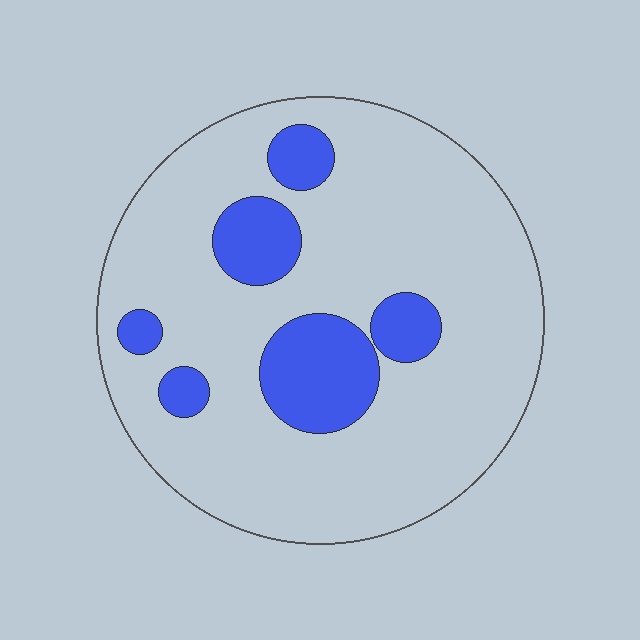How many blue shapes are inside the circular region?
6.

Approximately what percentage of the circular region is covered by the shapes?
Approximately 20%.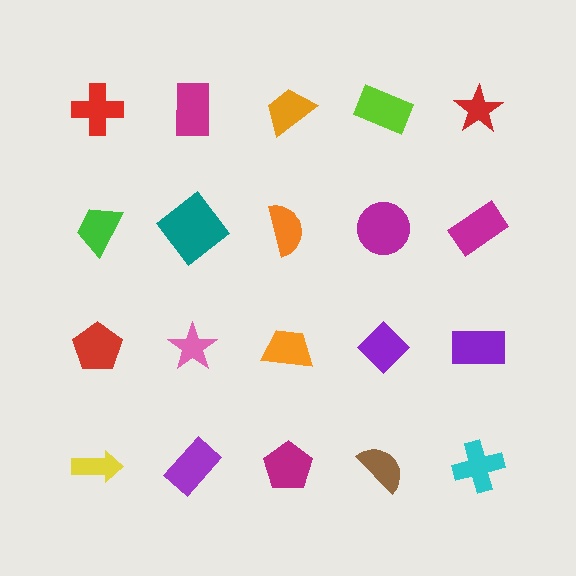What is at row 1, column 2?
A magenta rectangle.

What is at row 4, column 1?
A yellow arrow.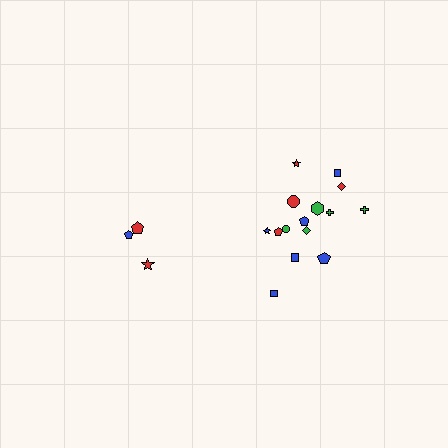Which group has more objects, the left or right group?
The right group.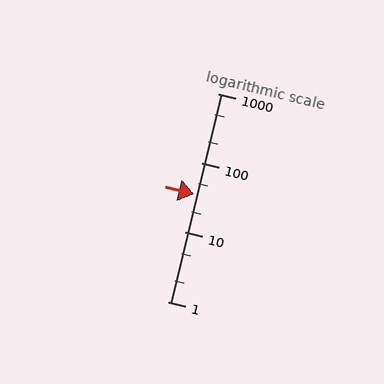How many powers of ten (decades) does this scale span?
The scale spans 3 decades, from 1 to 1000.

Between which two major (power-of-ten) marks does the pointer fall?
The pointer is between 10 and 100.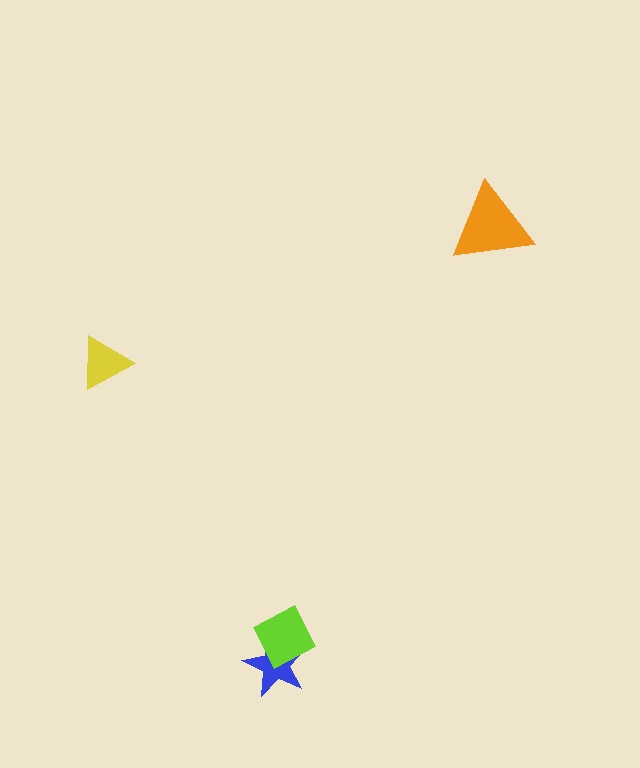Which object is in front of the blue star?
The lime diamond is in front of the blue star.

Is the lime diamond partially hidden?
No, no other shape covers it.